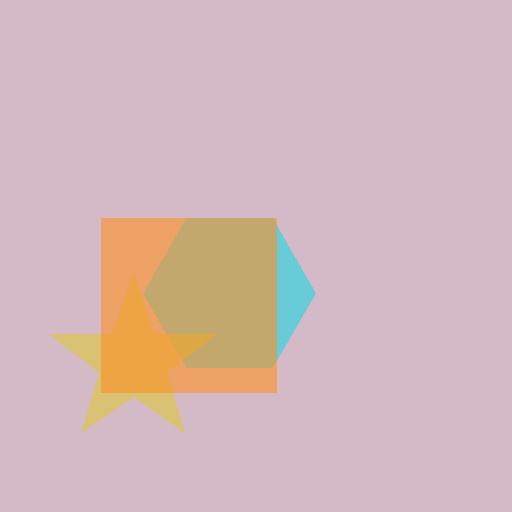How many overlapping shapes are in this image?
There are 3 overlapping shapes in the image.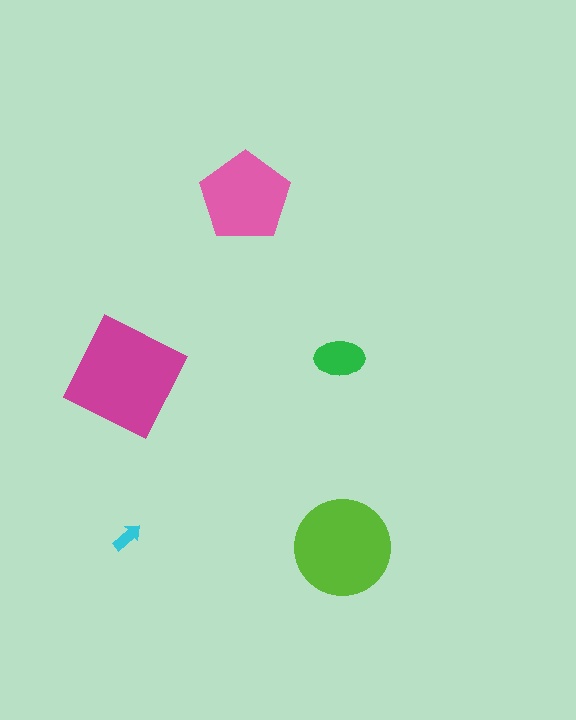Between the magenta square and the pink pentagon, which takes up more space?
The magenta square.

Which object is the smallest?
The cyan arrow.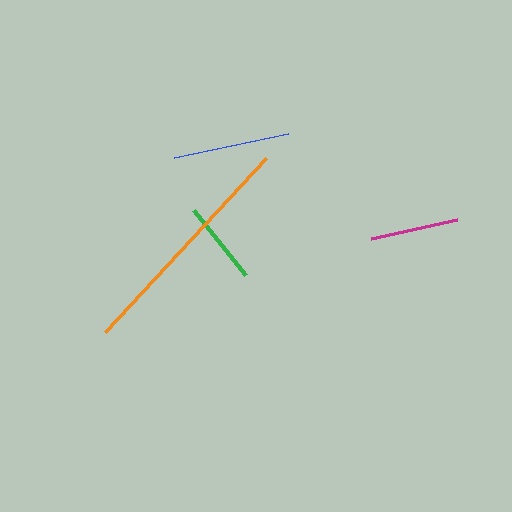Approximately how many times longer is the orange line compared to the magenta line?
The orange line is approximately 2.7 times the length of the magenta line.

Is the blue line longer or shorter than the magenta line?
The blue line is longer than the magenta line.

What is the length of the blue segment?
The blue segment is approximately 116 pixels long.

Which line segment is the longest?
The orange line is the longest at approximately 238 pixels.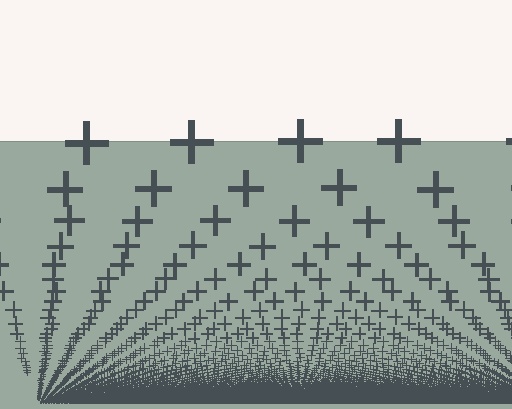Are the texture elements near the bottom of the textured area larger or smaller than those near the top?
Smaller. The gradient is inverted — elements near the bottom are smaller and denser.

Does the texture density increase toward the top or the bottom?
Density increases toward the bottom.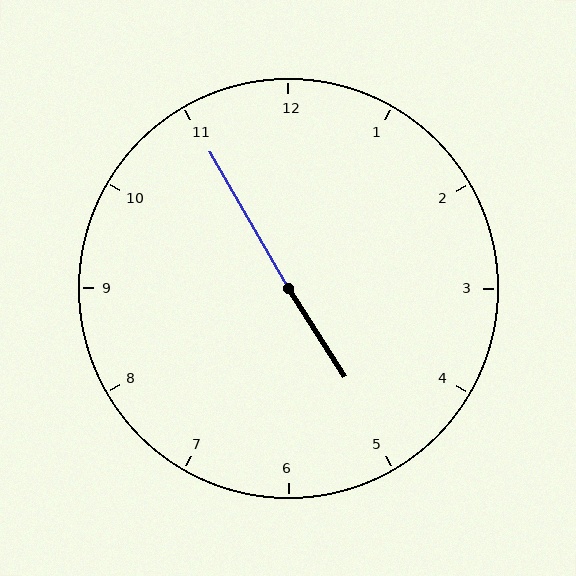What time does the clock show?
4:55.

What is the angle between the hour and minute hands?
Approximately 178 degrees.